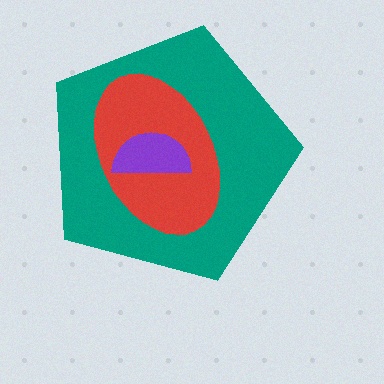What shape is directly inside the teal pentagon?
The red ellipse.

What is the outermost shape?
The teal pentagon.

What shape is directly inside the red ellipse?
The purple semicircle.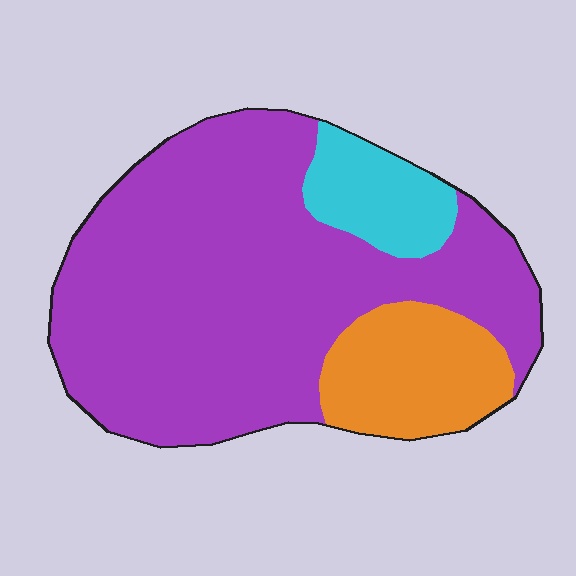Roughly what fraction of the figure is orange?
Orange takes up about one sixth (1/6) of the figure.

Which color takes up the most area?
Purple, at roughly 75%.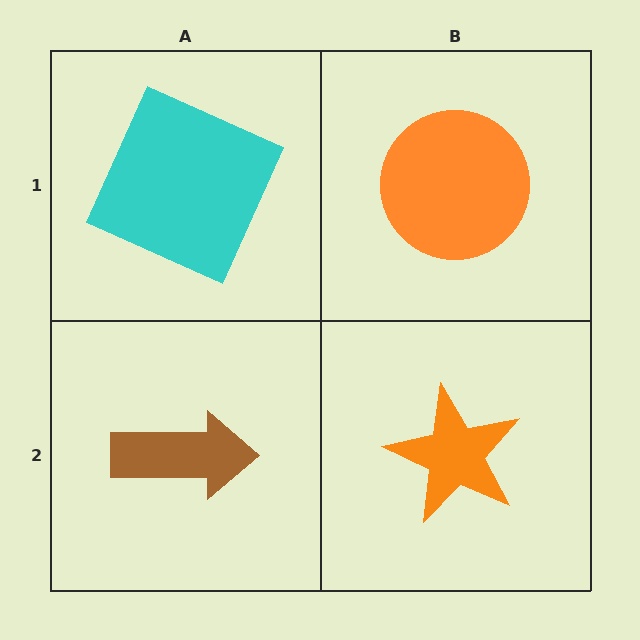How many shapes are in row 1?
2 shapes.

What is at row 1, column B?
An orange circle.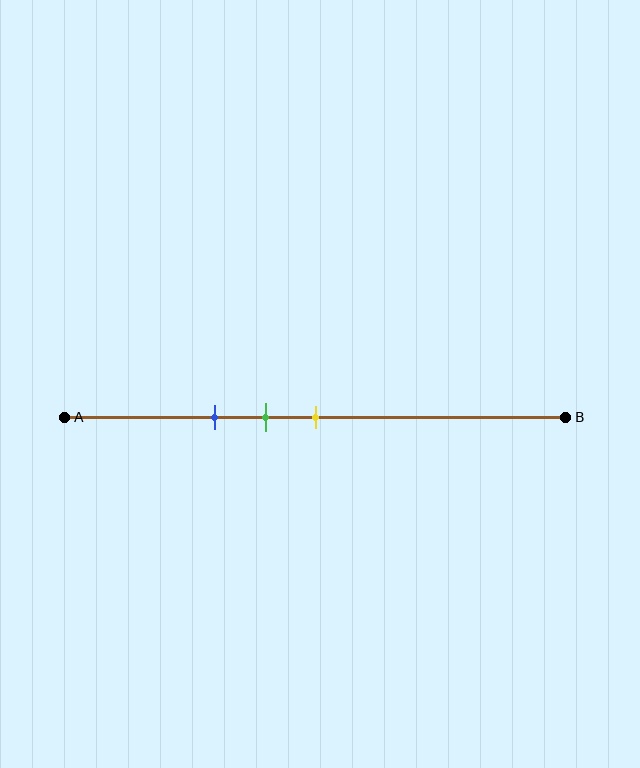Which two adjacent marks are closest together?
The green and yellow marks are the closest adjacent pair.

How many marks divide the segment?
There are 3 marks dividing the segment.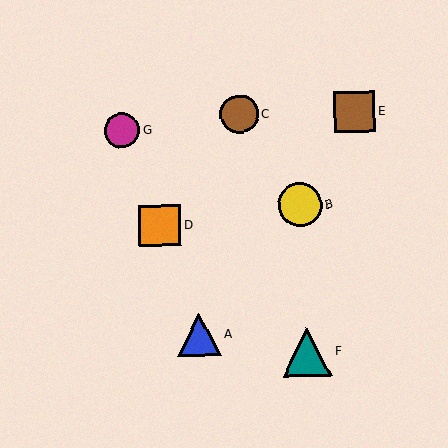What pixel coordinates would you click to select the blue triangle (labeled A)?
Click at (199, 335) to select the blue triangle A.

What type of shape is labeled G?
Shape G is a magenta circle.